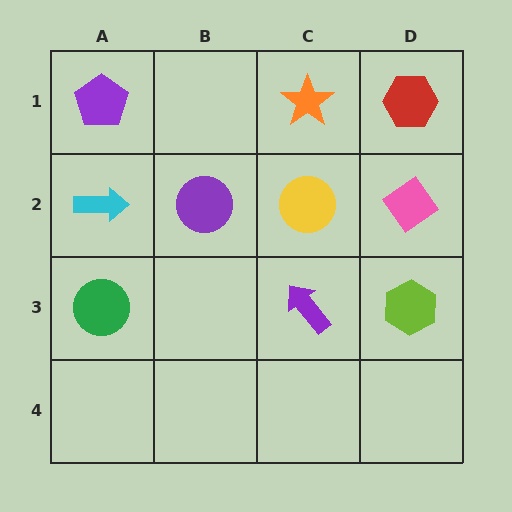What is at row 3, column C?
A purple arrow.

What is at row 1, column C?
An orange star.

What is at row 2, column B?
A purple circle.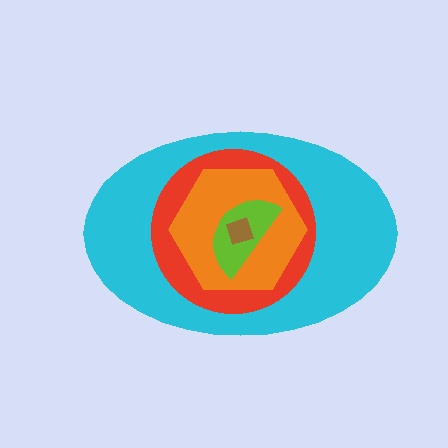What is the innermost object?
The brown square.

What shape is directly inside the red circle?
The orange hexagon.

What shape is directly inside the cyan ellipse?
The red circle.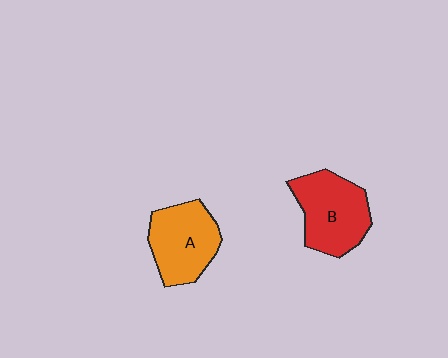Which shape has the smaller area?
Shape A (orange).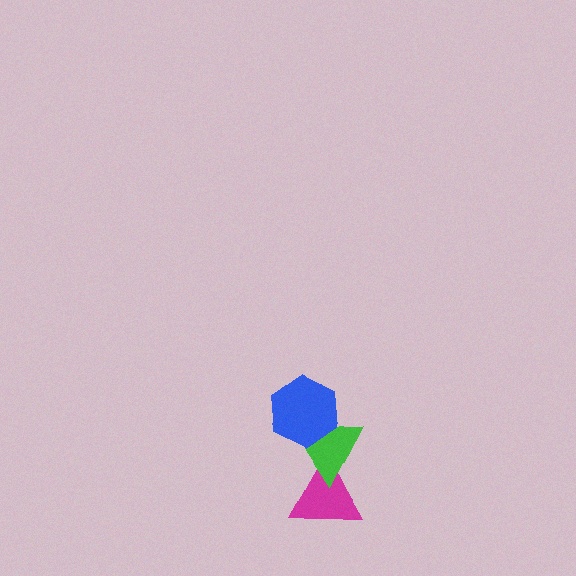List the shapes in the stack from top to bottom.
From top to bottom: the blue hexagon, the green triangle, the magenta triangle.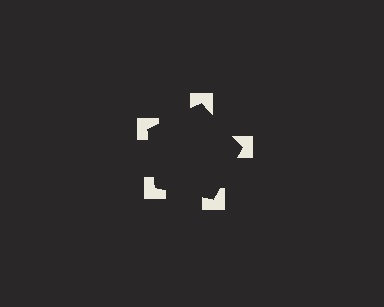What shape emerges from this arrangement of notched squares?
An illusory pentagon — its edges are inferred from the aligned wedge cuts in the notched squares, not physically drawn.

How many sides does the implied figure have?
5 sides.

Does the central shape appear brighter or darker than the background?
It typically appears slightly darker than the background, even though no actual brightness change is drawn.